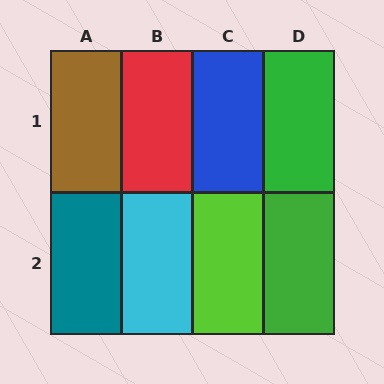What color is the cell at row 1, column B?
Red.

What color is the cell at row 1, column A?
Brown.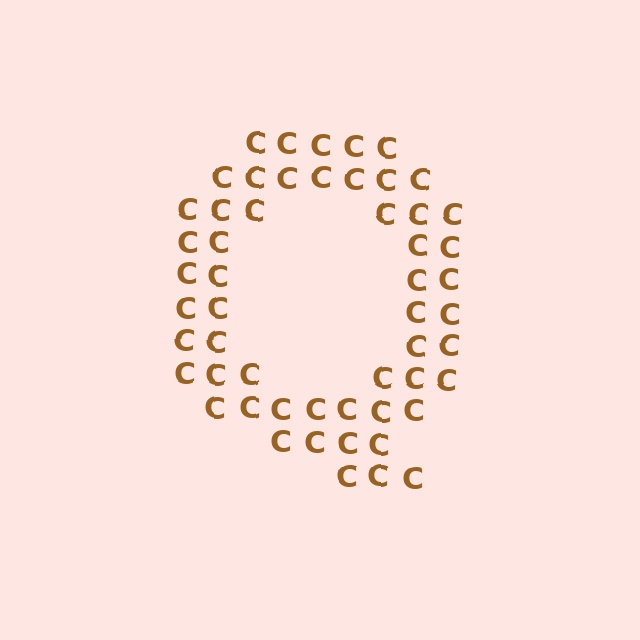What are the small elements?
The small elements are letter C's.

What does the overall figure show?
The overall figure shows the letter Q.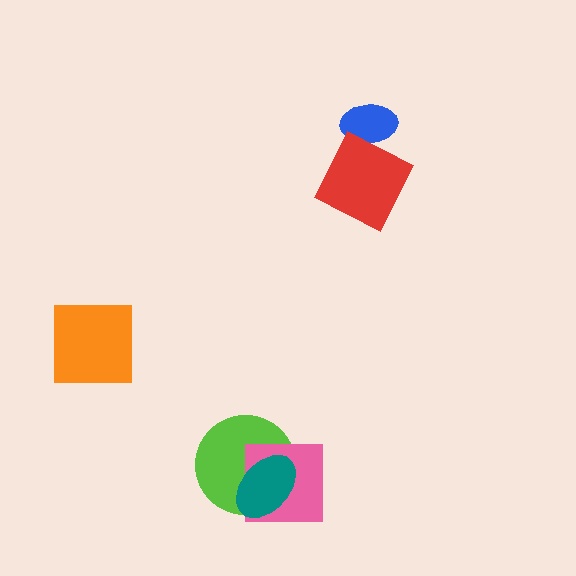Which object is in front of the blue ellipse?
The red square is in front of the blue ellipse.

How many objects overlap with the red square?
1 object overlaps with the red square.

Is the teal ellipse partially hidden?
No, no other shape covers it.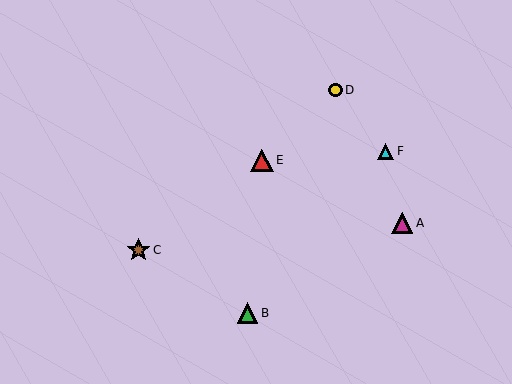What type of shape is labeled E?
Shape E is a red triangle.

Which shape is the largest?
The brown star (labeled C) is the largest.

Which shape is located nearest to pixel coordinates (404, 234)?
The magenta triangle (labeled A) at (402, 223) is nearest to that location.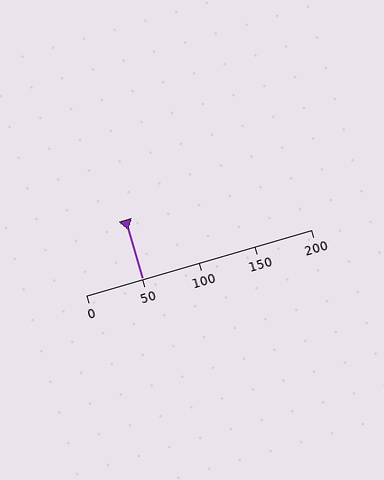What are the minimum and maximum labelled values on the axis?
The axis runs from 0 to 200.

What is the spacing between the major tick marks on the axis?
The major ticks are spaced 50 apart.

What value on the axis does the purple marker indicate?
The marker indicates approximately 50.